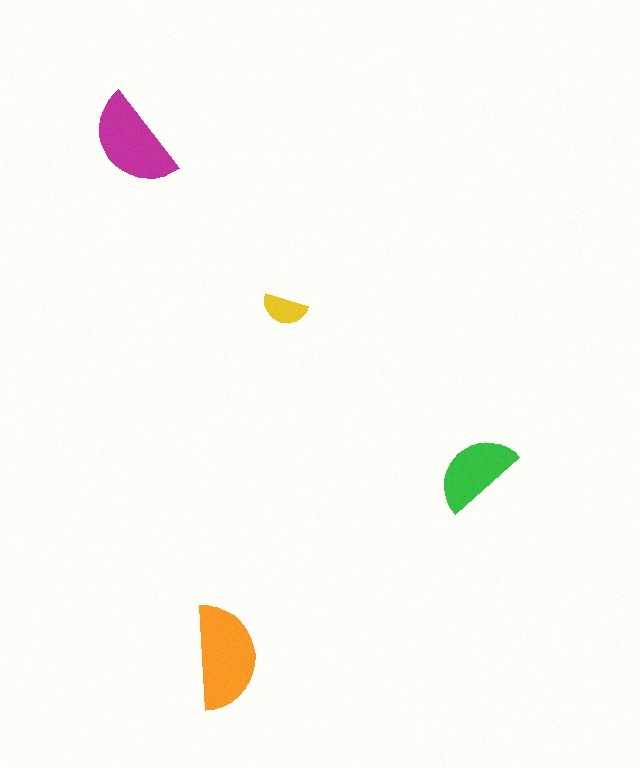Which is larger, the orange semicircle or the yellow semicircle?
The orange one.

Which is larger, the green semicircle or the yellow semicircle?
The green one.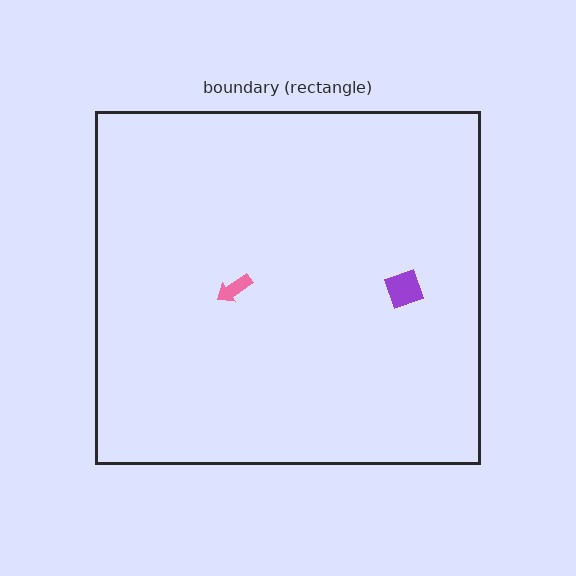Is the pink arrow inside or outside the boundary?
Inside.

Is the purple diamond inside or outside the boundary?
Inside.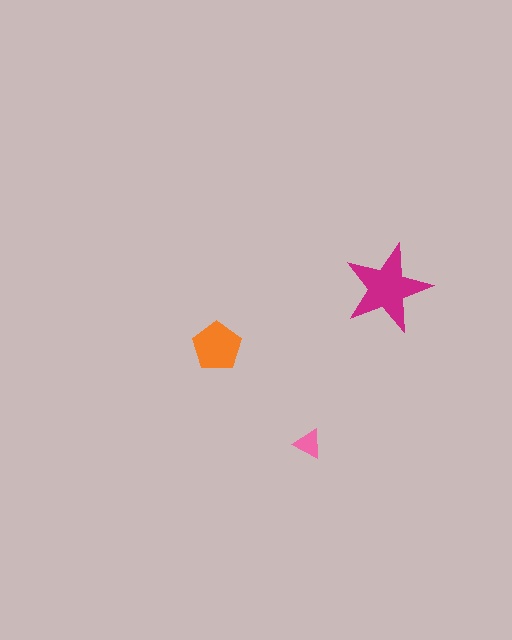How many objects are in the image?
There are 3 objects in the image.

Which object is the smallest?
The pink triangle.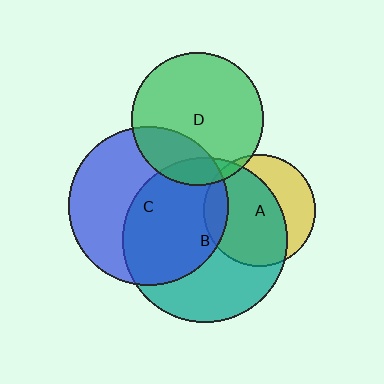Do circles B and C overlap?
Yes.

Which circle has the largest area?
Circle B (teal).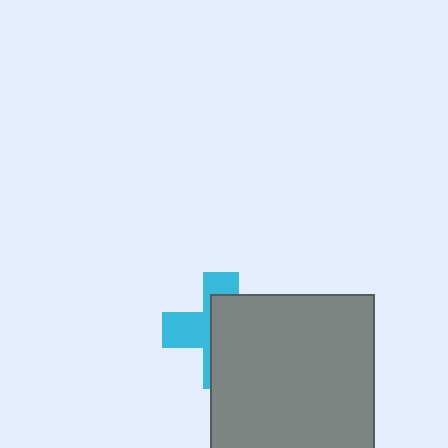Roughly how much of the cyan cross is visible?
A small part of it is visible (roughly 40%).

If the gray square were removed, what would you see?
You would see the complete cyan cross.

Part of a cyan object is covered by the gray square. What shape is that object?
It is a cross.